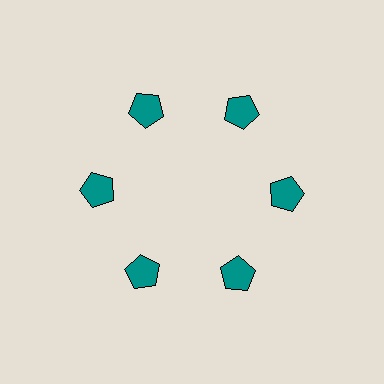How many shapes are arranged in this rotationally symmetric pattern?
There are 6 shapes, arranged in 6 groups of 1.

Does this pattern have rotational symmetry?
Yes, this pattern has 6-fold rotational symmetry. It looks the same after rotating 60 degrees around the center.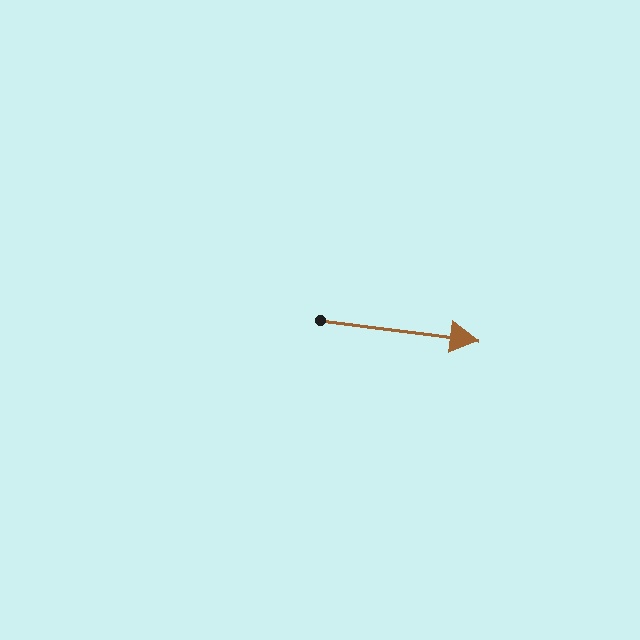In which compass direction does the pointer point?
East.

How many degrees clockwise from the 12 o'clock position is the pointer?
Approximately 97 degrees.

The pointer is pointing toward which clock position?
Roughly 3 o'clock.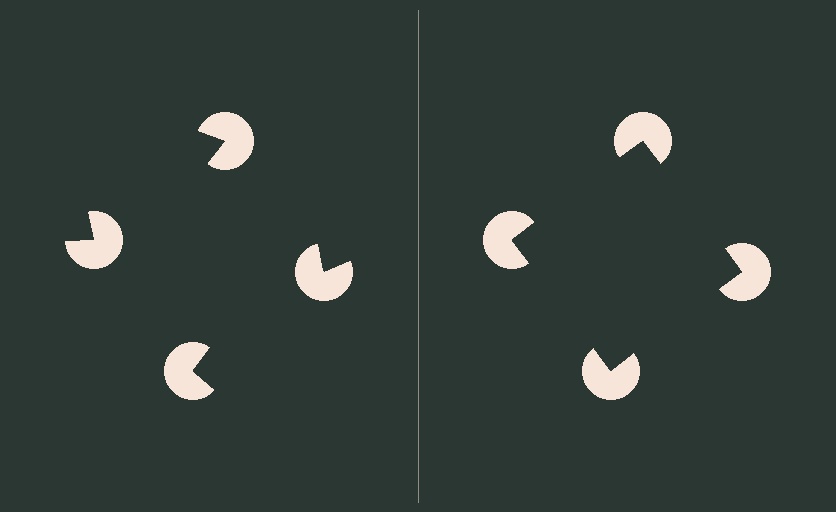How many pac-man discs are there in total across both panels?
8 — 4 on each side.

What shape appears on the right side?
An illusory square.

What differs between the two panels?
The pac-man discs are positioned identically on both sides; only the wedge orientations differ. On the right they align to a square; on the left they are misaligned.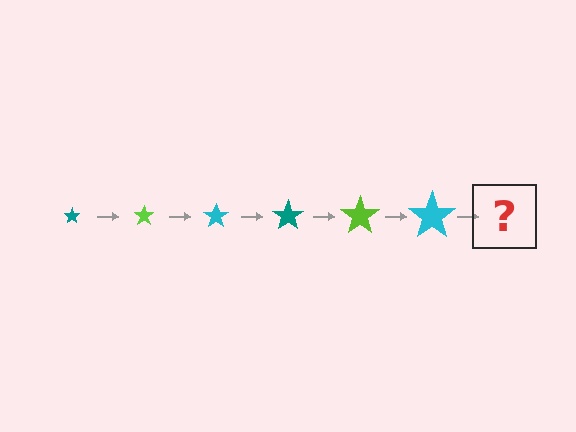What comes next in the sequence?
The next element should be a teal star, larger than the previous one.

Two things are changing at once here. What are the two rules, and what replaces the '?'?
The two rules are that the star grows larger each step and the color cycles through teal, lime, and cyan. The '?' should be a teal star, larger than the previous one.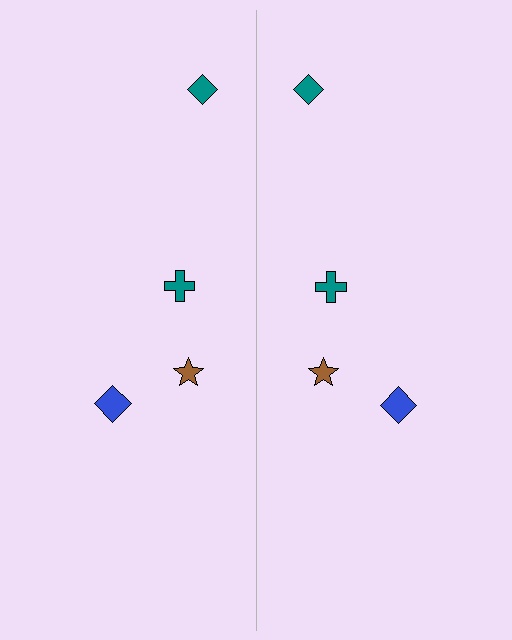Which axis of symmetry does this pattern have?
The pattern has a vertical axis of symmetry running through the center of the image.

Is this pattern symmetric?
Yes, this pattern has bilateral (reflection) symmetry.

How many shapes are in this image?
There are 8 shapes in this image.